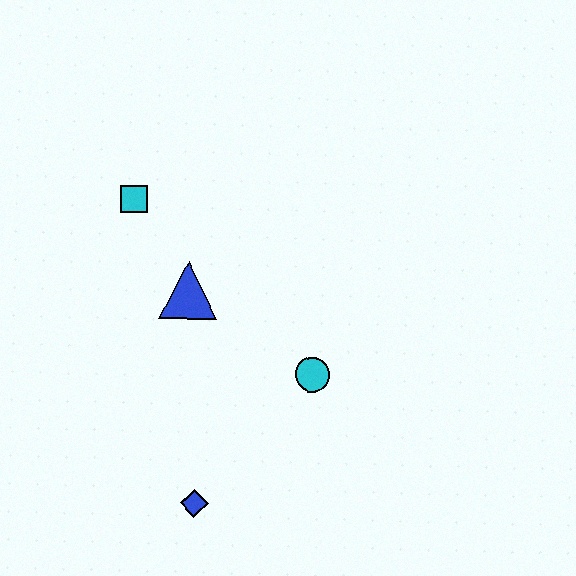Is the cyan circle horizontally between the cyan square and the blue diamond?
No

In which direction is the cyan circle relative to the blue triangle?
The cyan circle is to the right of the blue triangle.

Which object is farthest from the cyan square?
The blue diamond is farthest from the cyan square.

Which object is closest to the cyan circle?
The blue triangle is closest to the cyan circle.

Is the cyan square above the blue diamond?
Yes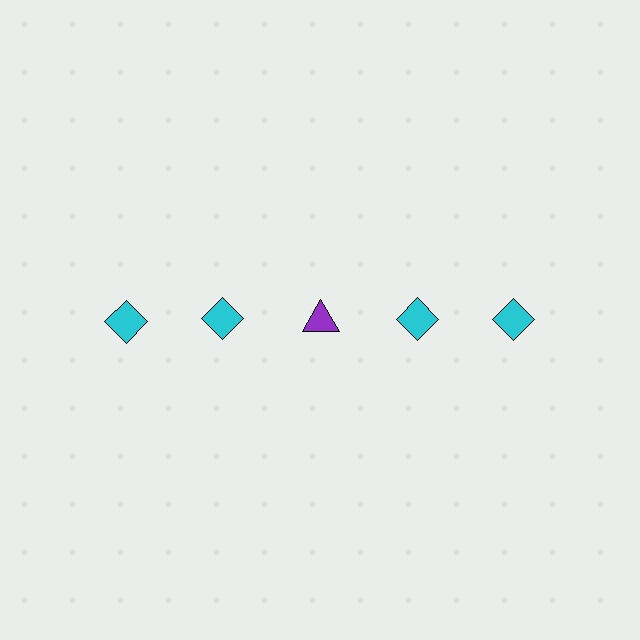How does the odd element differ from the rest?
It differs in both color (purple instead of cyan) and shape (triangle instead of diamond).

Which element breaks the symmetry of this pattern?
The purple triangle in the top row, center column breaks the symmetry. All other shapes are cyan diamonds.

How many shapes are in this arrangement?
There are 5 shapes arranged in a grid pattern.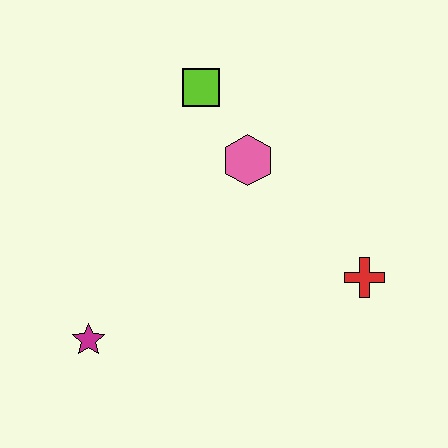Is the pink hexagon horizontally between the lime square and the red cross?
Yes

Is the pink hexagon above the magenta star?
Yes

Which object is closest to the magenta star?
The pink hexagon is closest to the magenta star.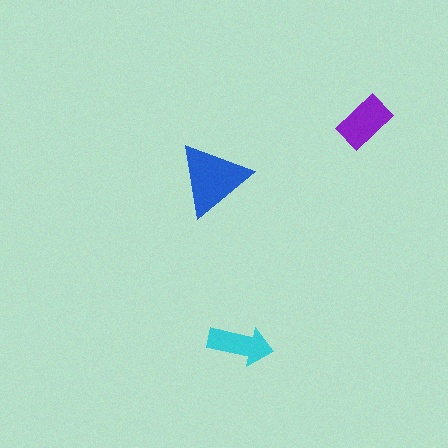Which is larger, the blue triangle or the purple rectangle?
The blue triangle.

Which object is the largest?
The blue triangle.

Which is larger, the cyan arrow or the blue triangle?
The blue triangle.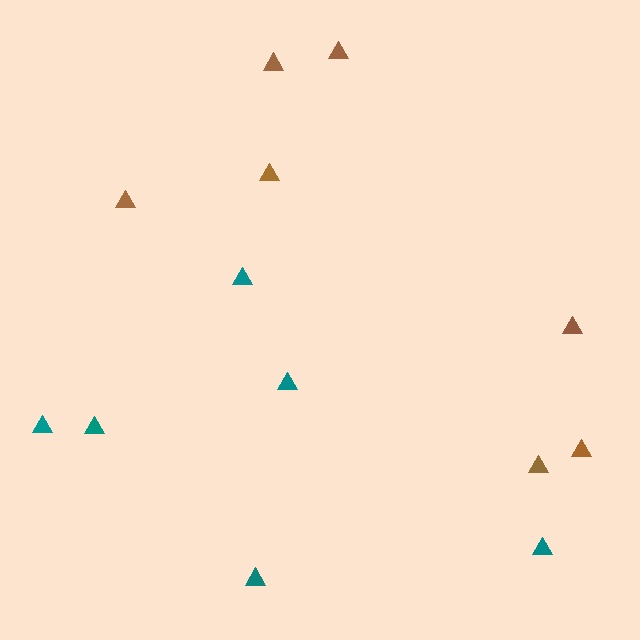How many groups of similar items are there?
There are 2 groups: one group of teal triangles (6) and one group of brown triangles (7).